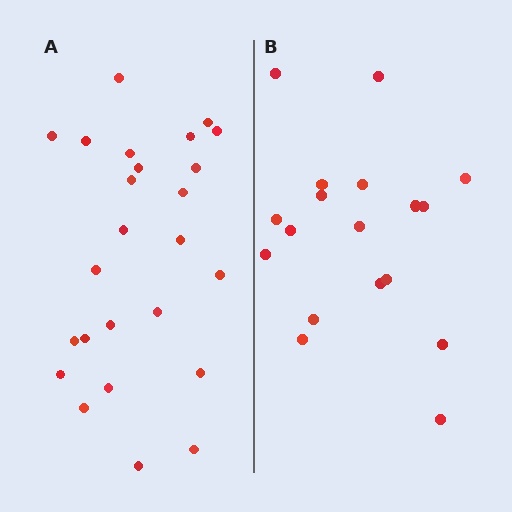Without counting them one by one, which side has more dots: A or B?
Region A (the left region) has more dots.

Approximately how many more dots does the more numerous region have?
Region A has roughly 8 or so more dots than region B.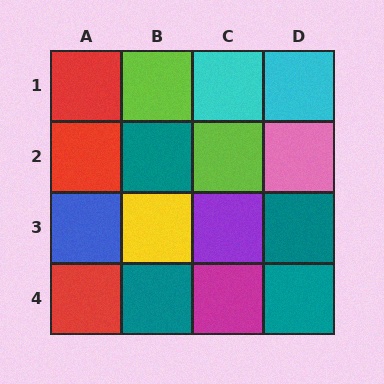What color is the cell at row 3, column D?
Teal.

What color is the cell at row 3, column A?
Blue.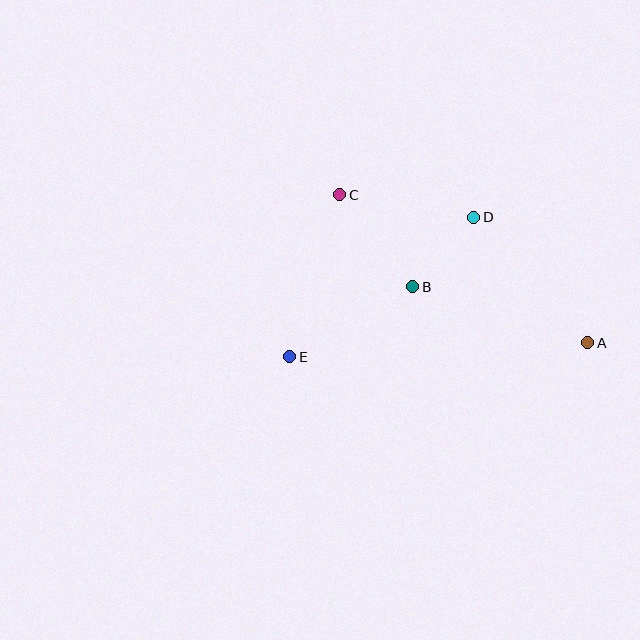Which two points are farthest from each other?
Points A and E are farthest from each other.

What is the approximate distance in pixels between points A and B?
The distance between A and B is approximately 183 pixels.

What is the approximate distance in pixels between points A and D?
The distance between A and D is approximately 169 pixels.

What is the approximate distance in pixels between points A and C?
The distance between A and C is approximately 288 pixels.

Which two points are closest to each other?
Points B and D are closest to each other.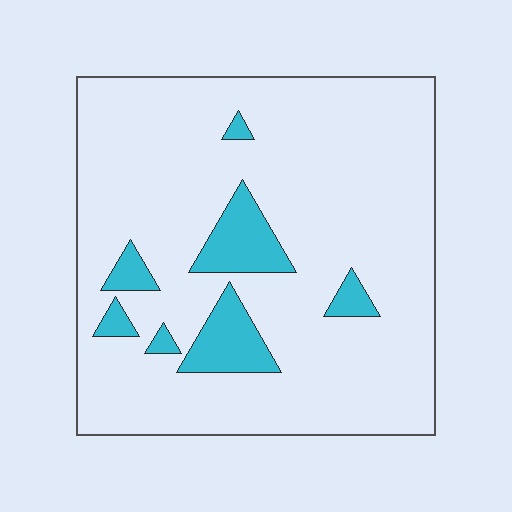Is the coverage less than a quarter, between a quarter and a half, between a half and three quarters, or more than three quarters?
Less than a quarter.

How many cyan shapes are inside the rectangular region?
7.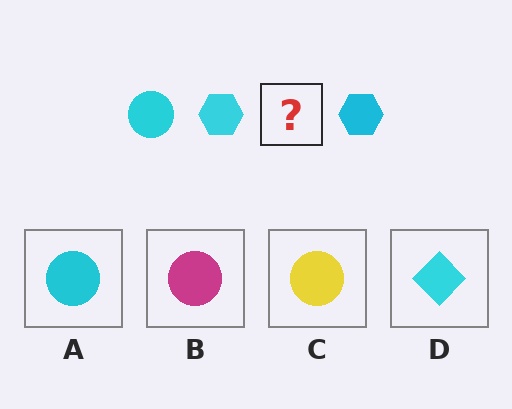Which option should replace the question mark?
Option A.